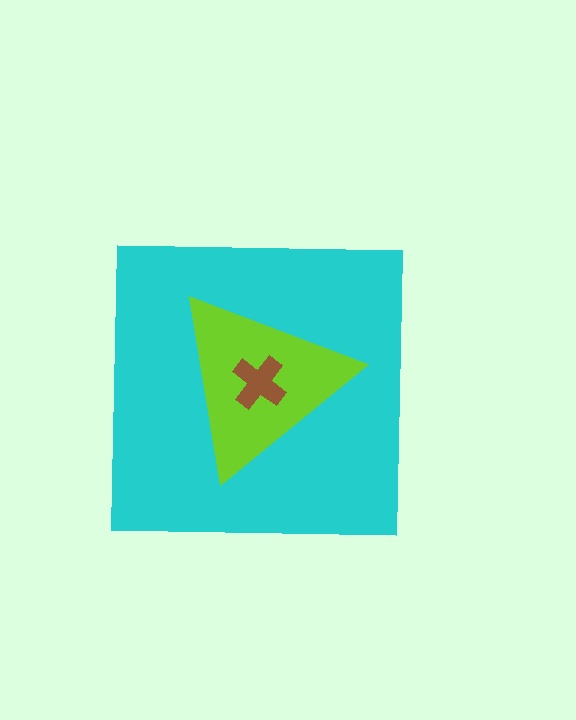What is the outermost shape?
The cyan square.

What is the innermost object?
The brown cross.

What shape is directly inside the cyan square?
The lime triangle.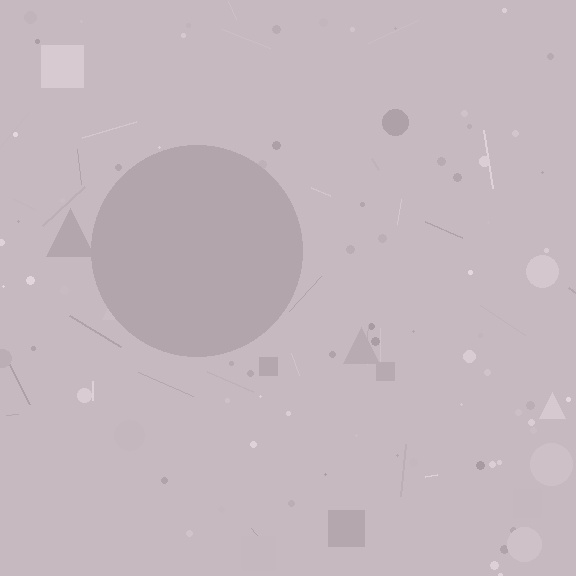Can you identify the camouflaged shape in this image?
The camouflaged shape is a circle.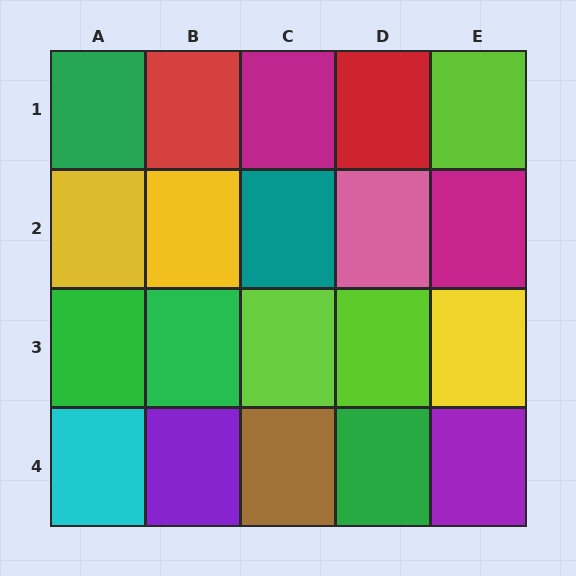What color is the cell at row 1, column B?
Red.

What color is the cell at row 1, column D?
Red.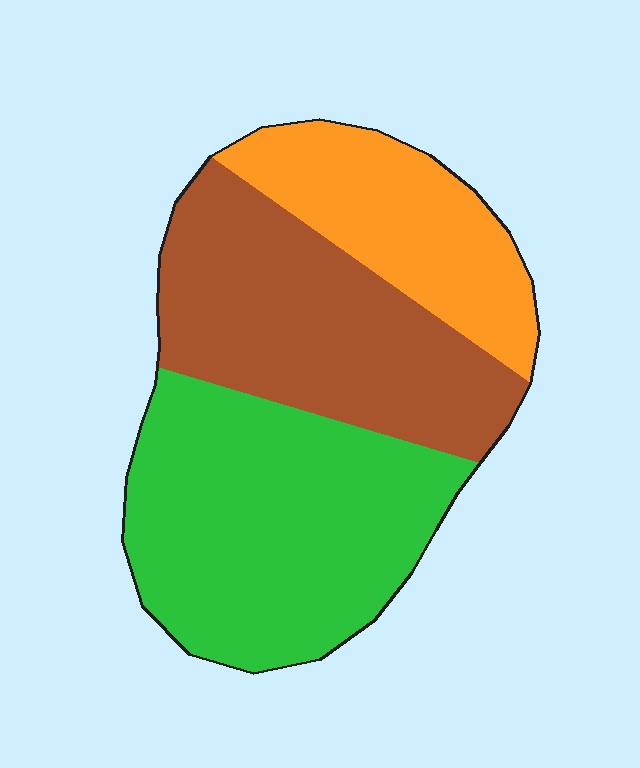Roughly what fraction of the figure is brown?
Brown takes up about one third (1/3) of the figure.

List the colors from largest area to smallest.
From largest to smallest: green, brown, orange.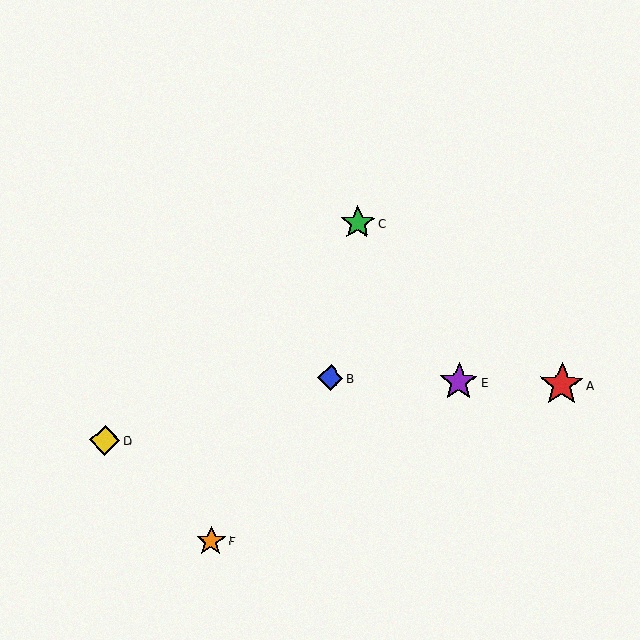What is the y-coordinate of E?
Object E is at y≈382.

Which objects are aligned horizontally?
Objects A, B, E are aligned horizontally.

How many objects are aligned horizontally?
3 objects (A, B, E) are aligned horizontally.